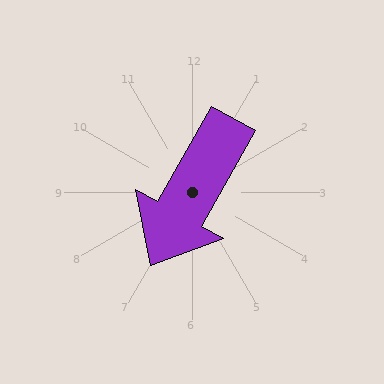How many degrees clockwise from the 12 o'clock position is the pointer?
Approximately 209 degrees.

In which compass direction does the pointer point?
Southwest.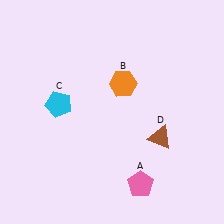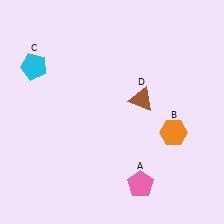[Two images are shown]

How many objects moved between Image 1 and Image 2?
3 objects moved between the two images.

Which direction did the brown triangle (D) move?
The brown triangle (D) moved up.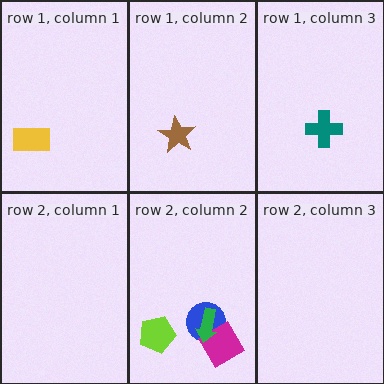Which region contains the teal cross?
The row 1, column 3 region.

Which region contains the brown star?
The row 1, column 2 region.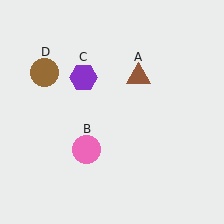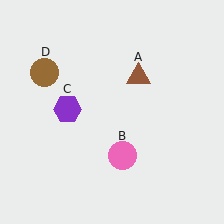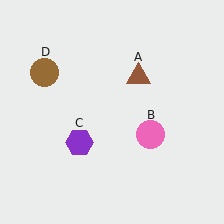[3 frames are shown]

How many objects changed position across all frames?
2 objects changed position: pink circle (object B), purple hexagon (object C).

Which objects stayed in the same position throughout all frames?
Brown triangle (object A) and brown circle (object D) remained stationary.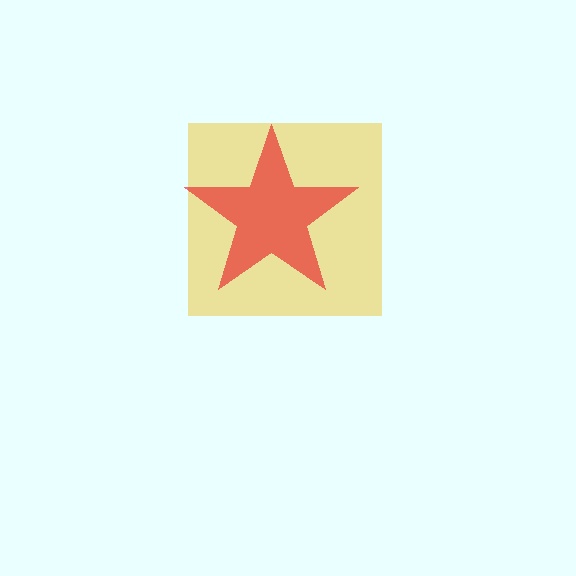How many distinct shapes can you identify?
There are 2 distinct shapes: a yellow square, a red star.